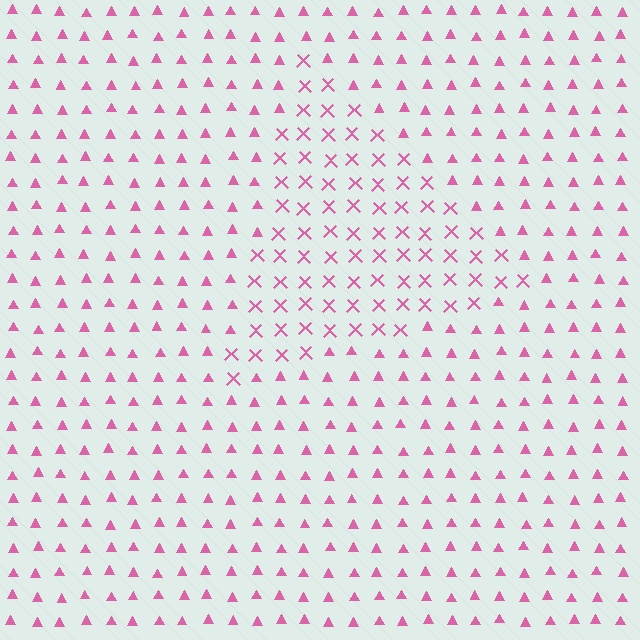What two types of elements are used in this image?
The image uses X marks inside the triangle region and triangles outside it.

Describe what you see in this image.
The image is filled with small pink elements arranged in a uniform grid. A triangle-shaped region contains X marks, while the surrounding area contains triangles. The boundary is defined purely by the change in element shape.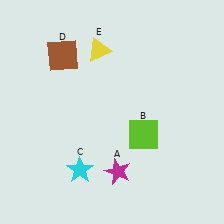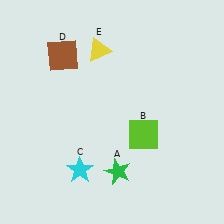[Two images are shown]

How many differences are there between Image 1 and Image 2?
There is 1 difference between the two images.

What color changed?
The star (A) changed from magenta in Image 1 to green in Image 2.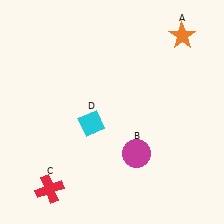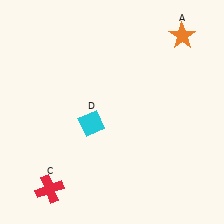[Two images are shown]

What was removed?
The magenta circle (B) was removed in Image 2.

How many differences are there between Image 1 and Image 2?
There is 1 difference between the two images.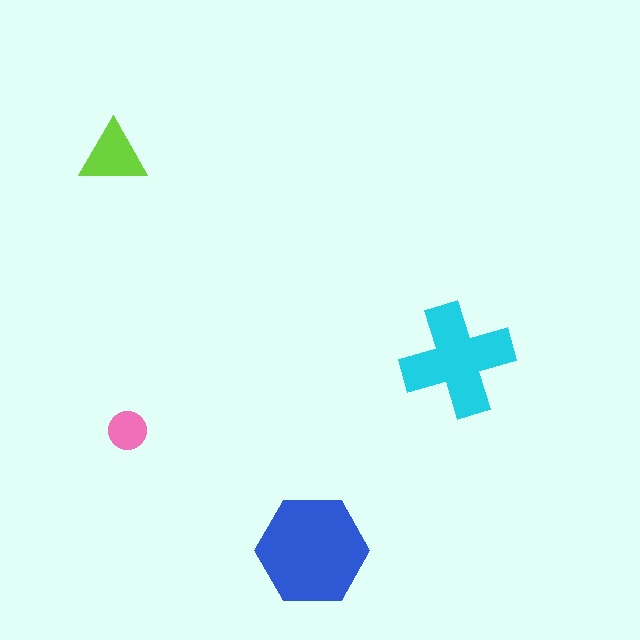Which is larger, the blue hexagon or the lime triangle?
The blue hexagon.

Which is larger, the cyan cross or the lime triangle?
The cyan cross.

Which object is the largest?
The blue hexagon.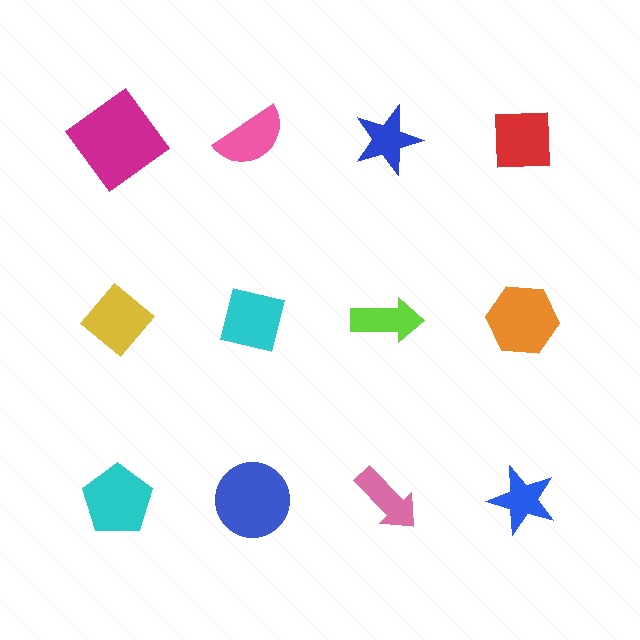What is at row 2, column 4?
An orange hexagon.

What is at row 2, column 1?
A yellow diamond.